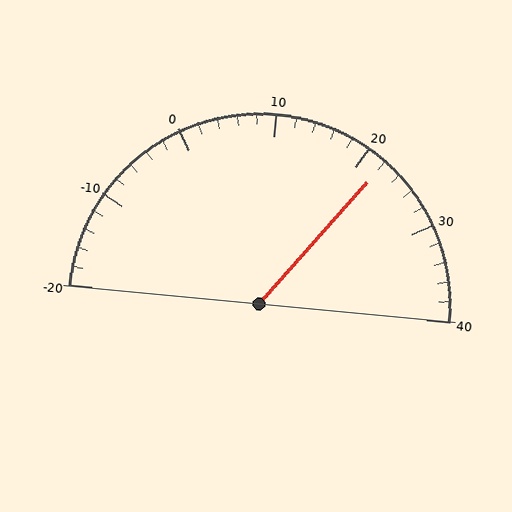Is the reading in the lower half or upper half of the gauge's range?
The reading is in the upper half of the range (-20 to 40).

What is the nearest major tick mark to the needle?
The nearest major tick mark is 20.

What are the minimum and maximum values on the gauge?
The gauge ranges from -20 to 40.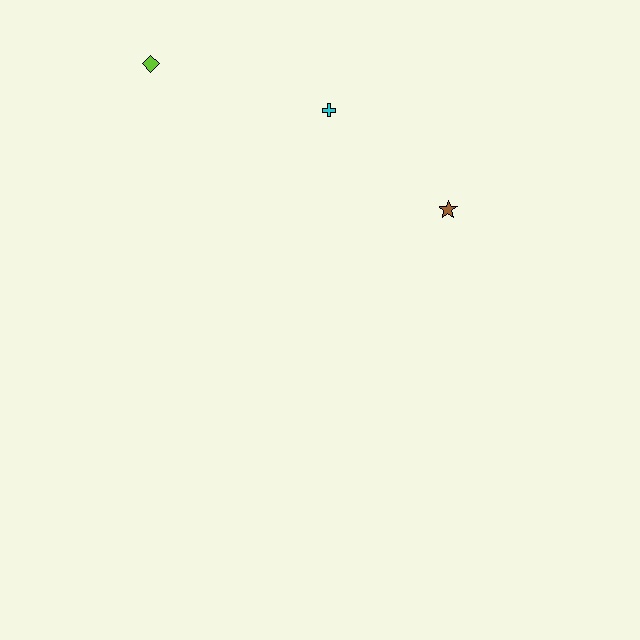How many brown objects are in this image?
There is 1 brown object.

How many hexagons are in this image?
There are no hexagons.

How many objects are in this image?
There are 3 objects.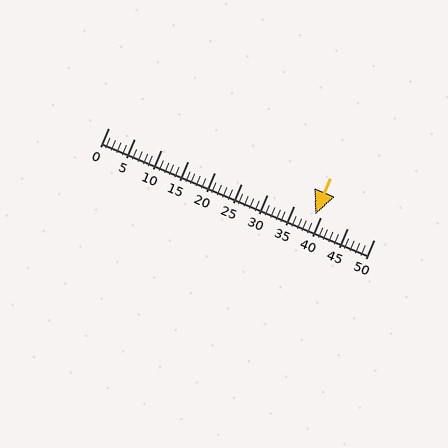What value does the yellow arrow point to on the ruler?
The yellow arrow points to approximately 39.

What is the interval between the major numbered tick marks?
The major tick marks are spaced 5 units apart.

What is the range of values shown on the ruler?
The ruler shows values from 0 to 50.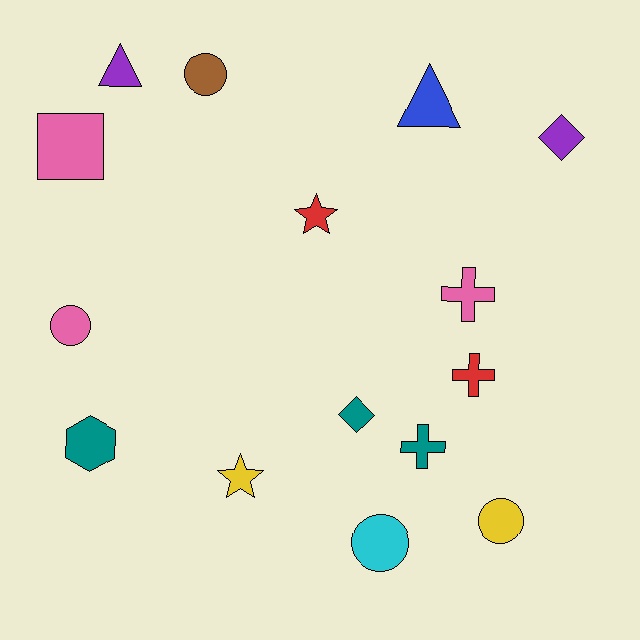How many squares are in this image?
There is 1 square.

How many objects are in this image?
There are 15 objects.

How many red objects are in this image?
There are 2 red objects.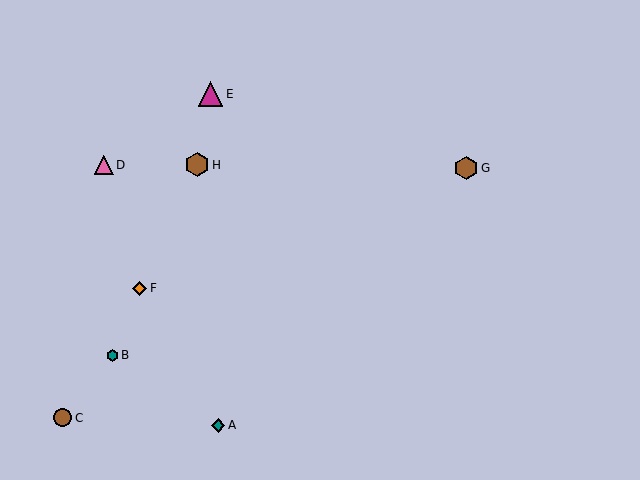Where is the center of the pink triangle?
The center of the pink triangle is at (104, 165).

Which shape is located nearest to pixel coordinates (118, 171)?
The pink triangle (labeled D) at (104, 165) is nearest to that location.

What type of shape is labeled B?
Shape B is a teal hexagon.